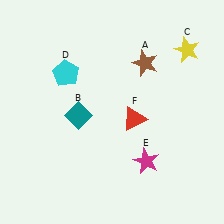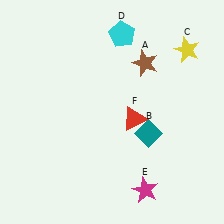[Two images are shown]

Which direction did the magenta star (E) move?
The magenta star (E) moved down.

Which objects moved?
The objects that moved are: the teal diamond (B), the cyan pentagon (D), the magenta star (E).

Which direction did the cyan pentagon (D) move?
The cyan pentagon (D) moved right.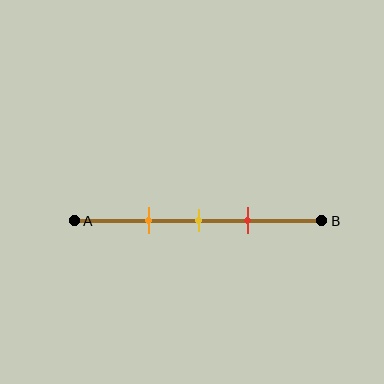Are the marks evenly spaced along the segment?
Yes, the marks are approximately evenly spaced.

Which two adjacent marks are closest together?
The yellow and red marks are the closest adjacent pair.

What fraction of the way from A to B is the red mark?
The red mark is approximately 70% (0.7) of the way from A to B.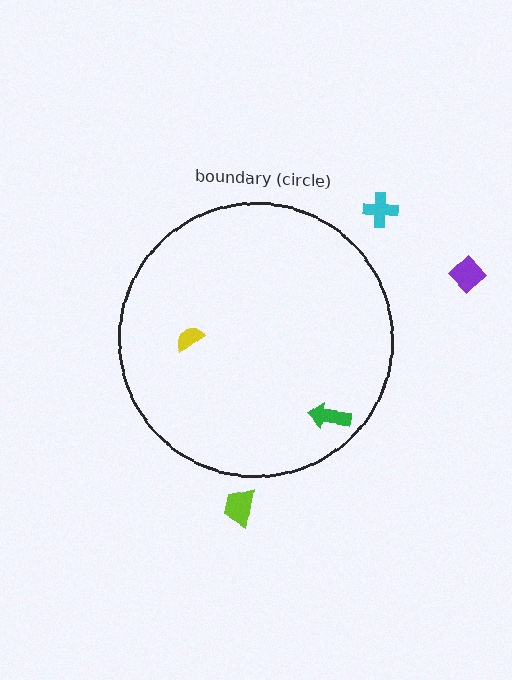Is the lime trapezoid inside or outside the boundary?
Outside.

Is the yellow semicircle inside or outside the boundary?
Inside.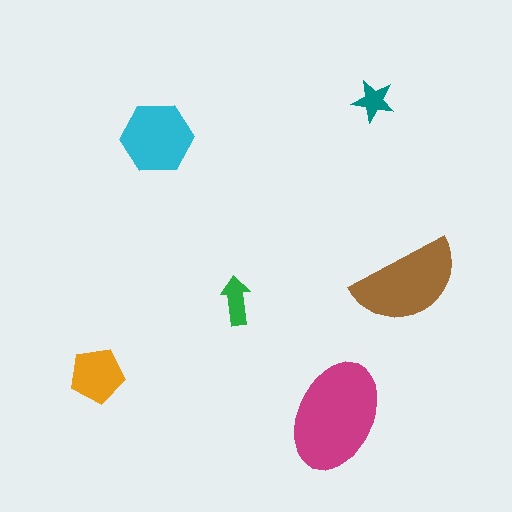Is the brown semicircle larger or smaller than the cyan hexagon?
Larger.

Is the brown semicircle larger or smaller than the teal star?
Larger.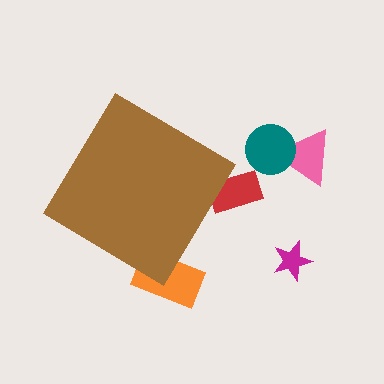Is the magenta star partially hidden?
No, the magenta star is fully visible.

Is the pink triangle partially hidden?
No, the pink triangle is fully visible.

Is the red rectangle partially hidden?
Yes, the red rectangle is partially hidden behind the brown diamond.